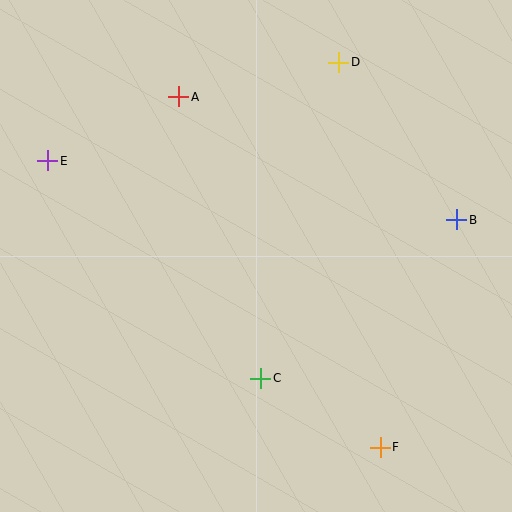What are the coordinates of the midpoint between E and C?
The midpoint between E and C is at (154, 269).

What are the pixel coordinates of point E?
Point E is at (48, 161).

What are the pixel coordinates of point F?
Point F is at (380, 447).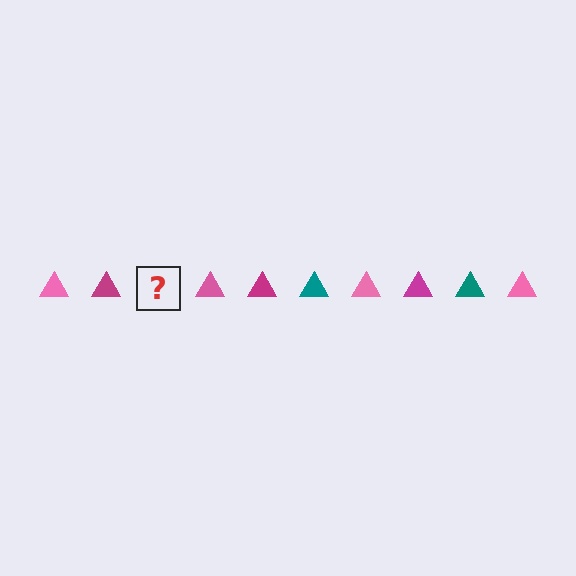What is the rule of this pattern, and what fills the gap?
The rule is that the pattern cycles through pink, magenta, teal triangles. The gap should be filled with a teal triangle.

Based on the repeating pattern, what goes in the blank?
The blank should be a teal triangle.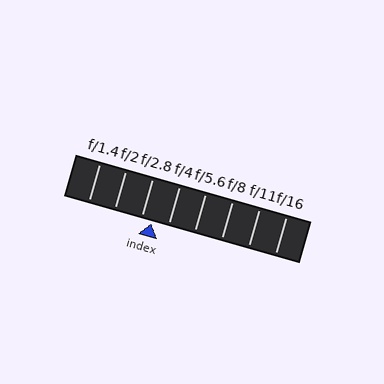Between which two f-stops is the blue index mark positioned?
The index mark is between f/2.8 and f/4.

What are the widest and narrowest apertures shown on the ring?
The widest aperture shown is f/1.4 and the narrowest is f/16.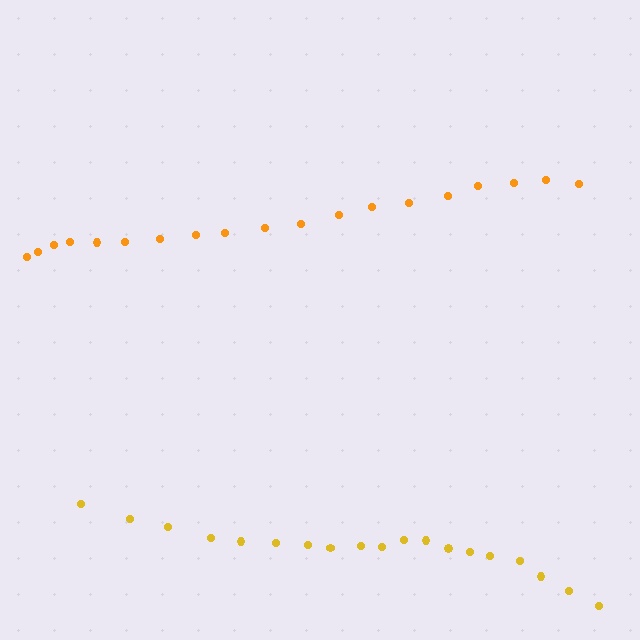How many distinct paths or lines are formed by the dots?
There are 2 distinct paths.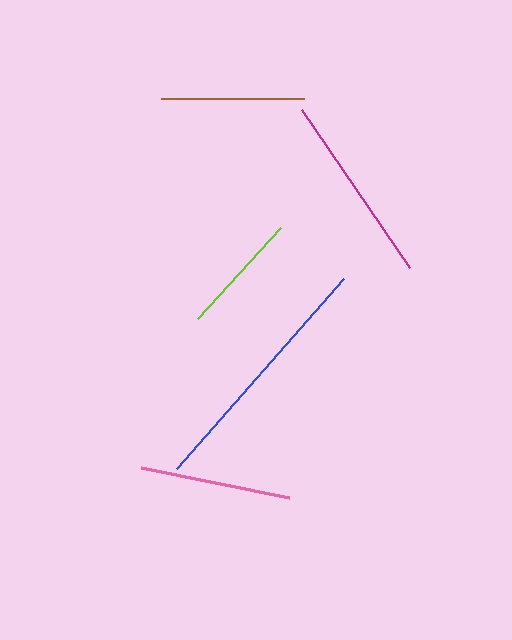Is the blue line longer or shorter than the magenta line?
The blue line is longer than the magenta line.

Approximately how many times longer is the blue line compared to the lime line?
The blue line is approximately 2.1 times the length of the lime line.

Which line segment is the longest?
The blue line is the longest at approximately 253 pixels.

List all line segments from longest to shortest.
From longest to shortest: blue, magenta, pink, brown, lime.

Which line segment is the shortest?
The lime line is the shortest at approximately 123 pixels.